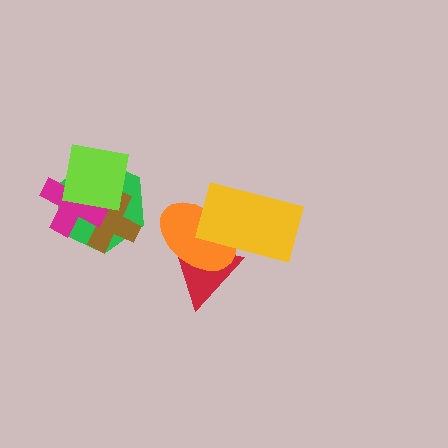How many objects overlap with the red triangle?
2 objects overlap with the red triangle.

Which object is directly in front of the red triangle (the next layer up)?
The orange ellipse is directly in front of the red triangle.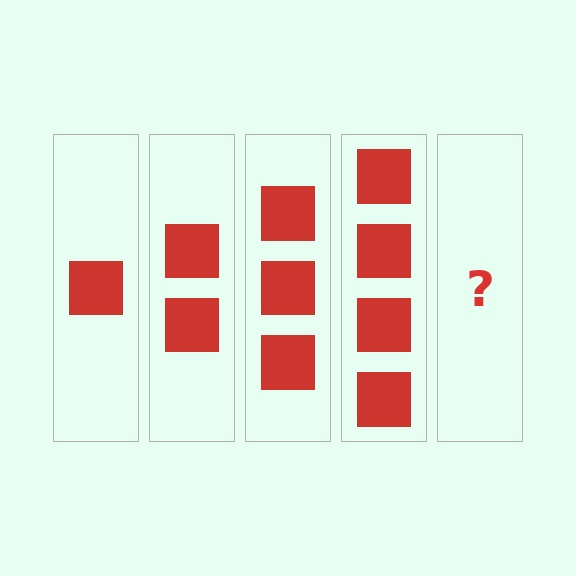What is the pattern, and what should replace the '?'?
The pattern is that each step adds one more square. The '?' should be 5 squares.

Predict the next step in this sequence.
The next step is 5 squares.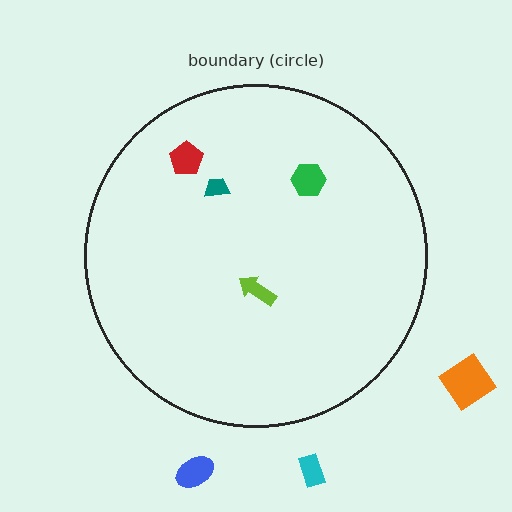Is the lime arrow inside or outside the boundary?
Inside.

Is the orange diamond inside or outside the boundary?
Outside.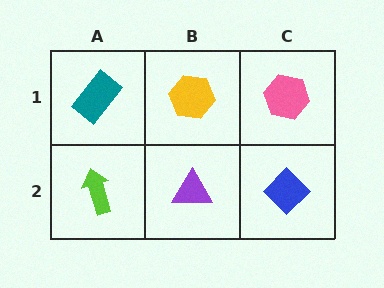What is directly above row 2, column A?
A teal rectangle.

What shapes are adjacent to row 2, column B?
A yellow hexagon (row 1, column B), a lime arrow (row 2, column A), a blue diamond (row 2, column C).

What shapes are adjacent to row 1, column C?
A blue diamond (row 2, column C), a yellow hexagon (row 1, column B).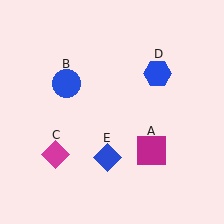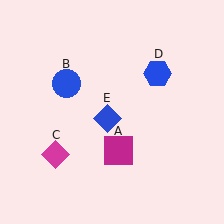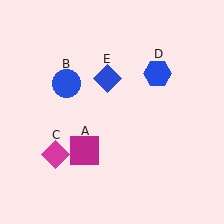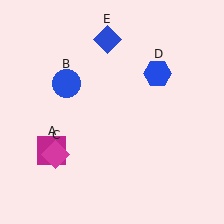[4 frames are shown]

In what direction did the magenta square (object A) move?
The magenta square (object A) moved left.